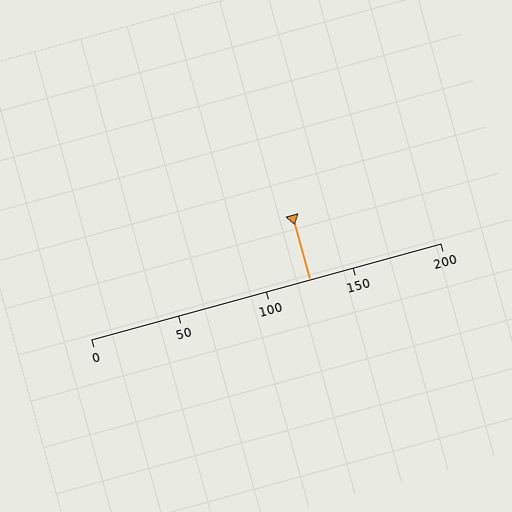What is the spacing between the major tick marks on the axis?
The major ticks are spaced 50 apart.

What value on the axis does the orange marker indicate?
The marker indicates approximately 125.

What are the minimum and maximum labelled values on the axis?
The axis runs from 0 to 200.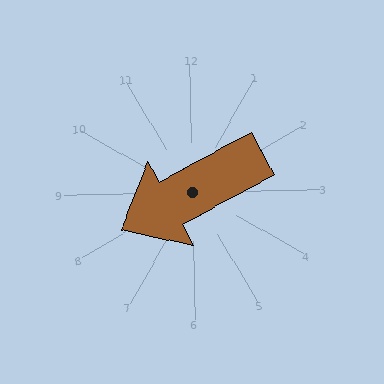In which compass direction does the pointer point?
Southwest.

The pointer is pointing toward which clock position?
Roughly 8 o'clock.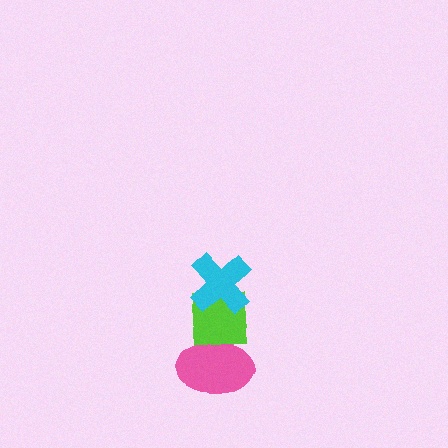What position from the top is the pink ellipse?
The pink ellipse is 3rd from the top.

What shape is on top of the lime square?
The cyan cross is on top of the lime square.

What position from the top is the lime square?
The lime square is 2nd from the top.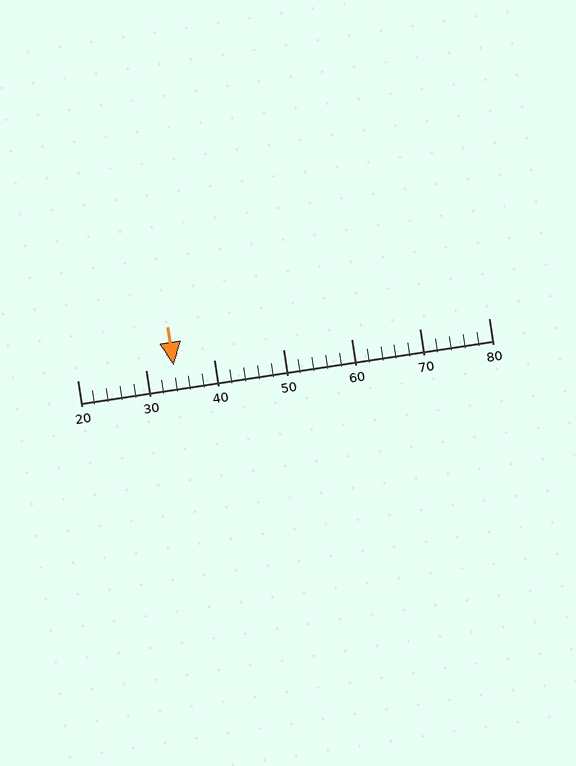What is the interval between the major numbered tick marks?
The major tick marks are spaced 10 units apart.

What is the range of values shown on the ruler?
The ruler shows values from 20 to 80.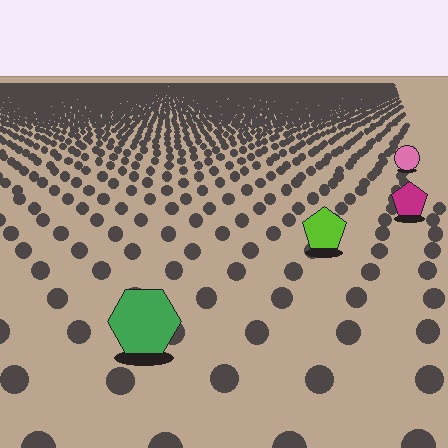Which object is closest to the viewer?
The green hexagon is closest. The texture marks near it are larger and more spread out.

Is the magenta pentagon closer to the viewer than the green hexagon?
No. The green hexagon is closer — you can tell from the texture gradient: the ground texture is coarser near it.